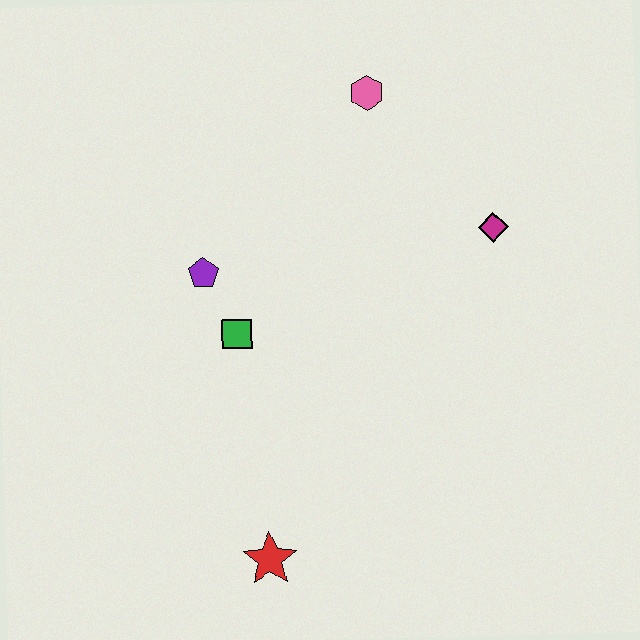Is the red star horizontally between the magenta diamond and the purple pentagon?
Yes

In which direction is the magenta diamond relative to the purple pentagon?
The magenta diamond is to the right of the purple pentagon.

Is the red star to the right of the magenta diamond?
No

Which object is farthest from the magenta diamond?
The red star is farthest from the magenta diamond.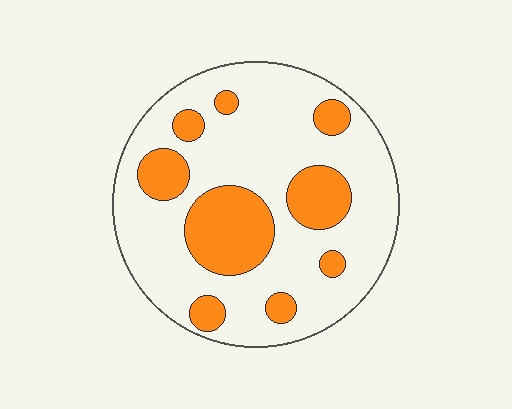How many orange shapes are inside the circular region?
9.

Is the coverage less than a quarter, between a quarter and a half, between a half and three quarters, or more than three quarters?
Between a quarter and a half.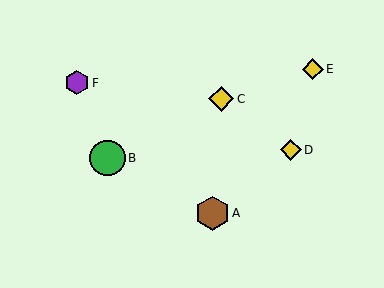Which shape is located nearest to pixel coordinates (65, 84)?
The purple hexagon (labeled F) at (77, 83) is nearest to that location.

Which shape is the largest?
The green circle (labeled B) is the largest.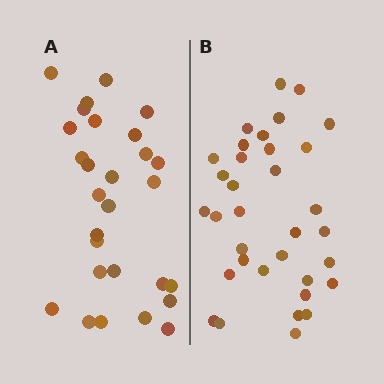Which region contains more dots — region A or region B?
Region B (the right region) has more dots.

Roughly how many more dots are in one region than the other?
Region B has about 6 more dots than region A.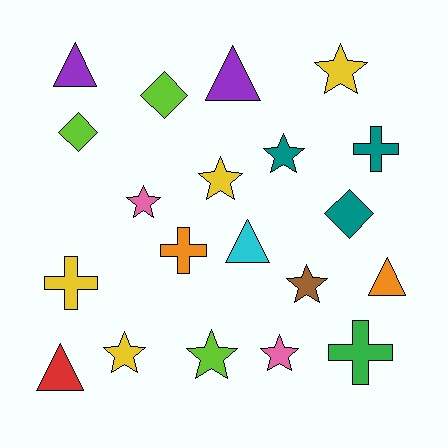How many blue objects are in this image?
There are no blue objects.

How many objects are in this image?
There are 20 objects.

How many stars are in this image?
There are 8 stars.